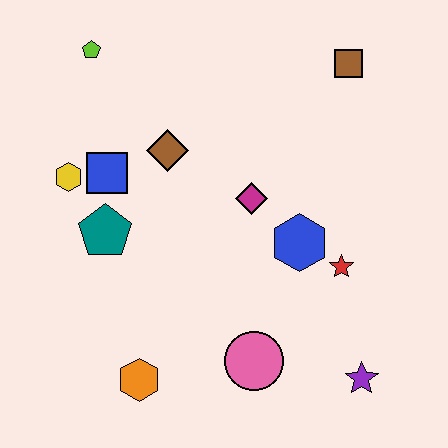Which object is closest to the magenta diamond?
The blue hexagon is closest to the magenta diamond.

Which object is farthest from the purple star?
The lime pentagon is farthest from the purple star.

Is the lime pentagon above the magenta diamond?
Yes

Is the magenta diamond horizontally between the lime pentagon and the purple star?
Yes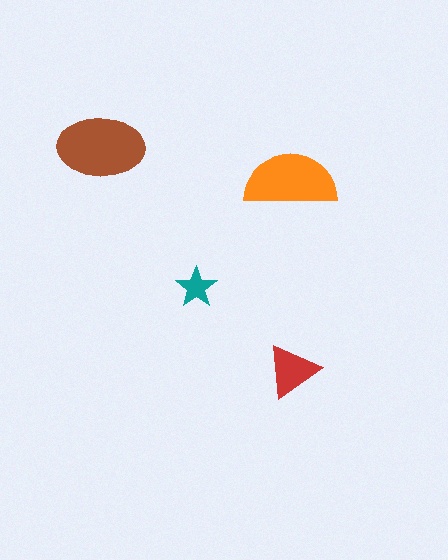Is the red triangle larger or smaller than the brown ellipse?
Smaller.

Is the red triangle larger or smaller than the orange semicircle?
Smaller.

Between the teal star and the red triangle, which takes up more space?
The red triangle.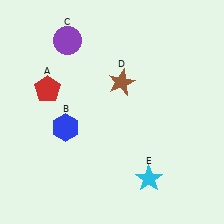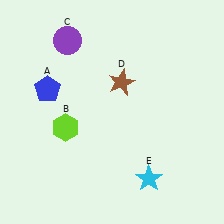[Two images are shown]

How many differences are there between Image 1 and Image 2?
There are 2 differences between the two images.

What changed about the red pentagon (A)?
In Image 1, A is red. In Image 2, it changed to blue.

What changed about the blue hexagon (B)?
In Image 1, B is blue. In Image 2, it changed to lime.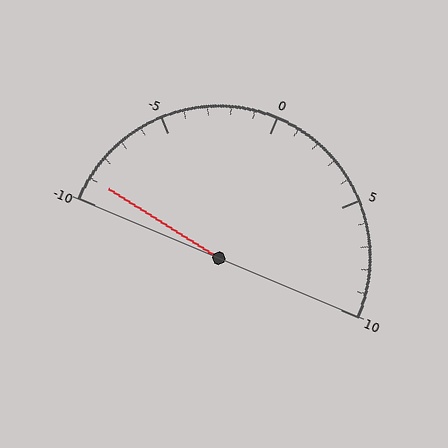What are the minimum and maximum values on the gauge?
The gauge ranges from -10 to 10.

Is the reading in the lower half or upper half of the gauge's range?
The reading is in the lower half of the range (-10 to 10).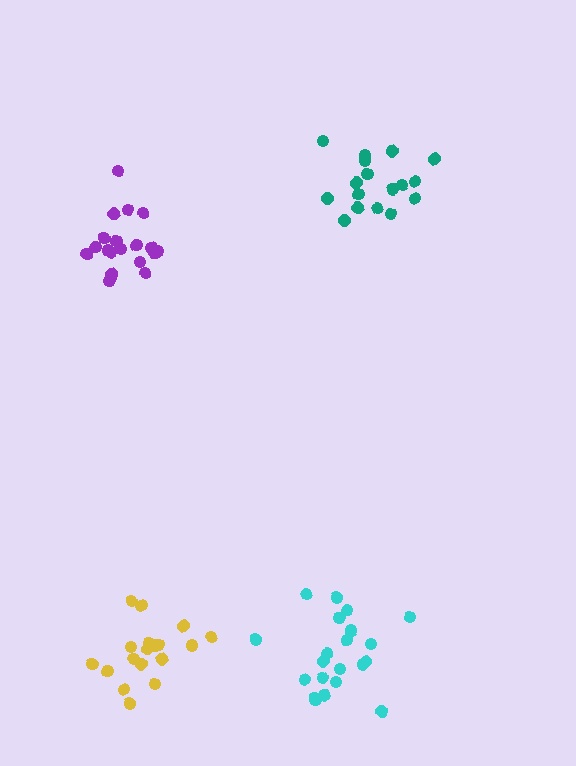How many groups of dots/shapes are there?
There are 4 groups.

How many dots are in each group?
Group 1: 20 dots, Group 2: 18 dots, Group 3: 17 dots, Group 4: 21 dots (76 total).